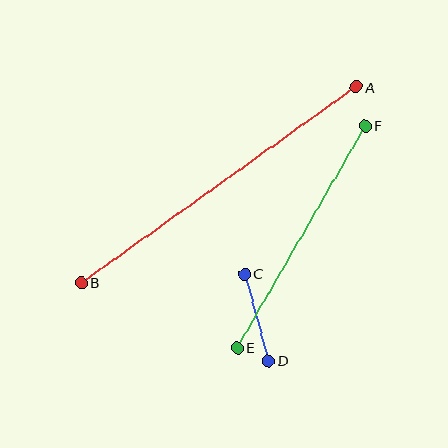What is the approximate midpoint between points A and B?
The midpoint is at approximately (219, 185) pixels.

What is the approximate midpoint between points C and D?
The midpoint is at approximately (256, 317) pixels.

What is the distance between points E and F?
The distance is approximately 256 pixels.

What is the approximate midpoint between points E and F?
The midpoint is at approximately (301, 237) pixels.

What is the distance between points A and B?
The distance is approximately 338 pixels.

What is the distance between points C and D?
The distance is approximately 90 pixels.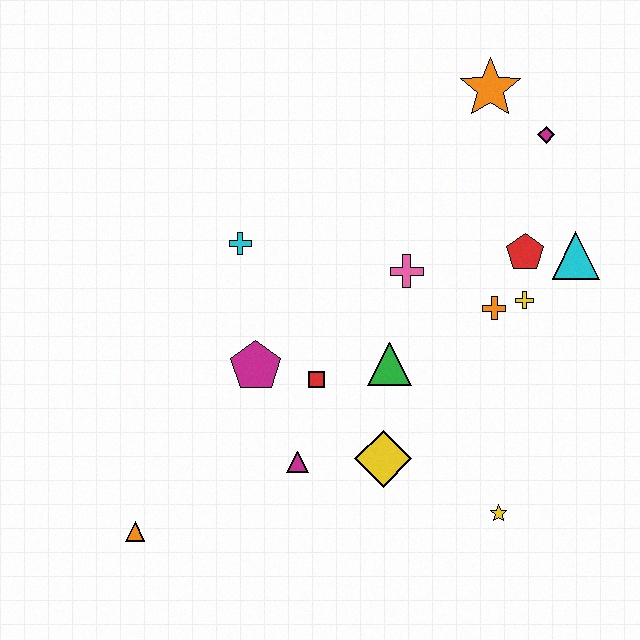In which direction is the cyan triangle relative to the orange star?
The cyan triangle is below the orange star.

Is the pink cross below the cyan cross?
Yes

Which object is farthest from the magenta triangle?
The orange star is farthest from the magenta triangle.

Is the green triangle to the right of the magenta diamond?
No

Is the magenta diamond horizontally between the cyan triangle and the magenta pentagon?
Yes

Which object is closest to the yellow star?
The yellow diamond is closest to the yellow star.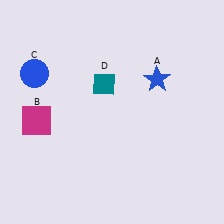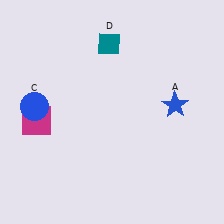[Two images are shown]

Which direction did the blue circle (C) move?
The blue circle (C) moved down.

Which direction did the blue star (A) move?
The blue star (A) moved down.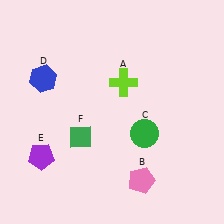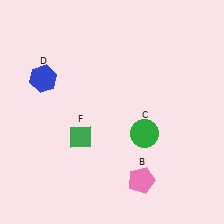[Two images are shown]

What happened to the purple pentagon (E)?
The purple pentagon (E) was removed in Image 2. It was in the bottom-left area of Image 1.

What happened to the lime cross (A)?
The lime cross (A) was removed in Image 2. It was in the top-right area of Image 1.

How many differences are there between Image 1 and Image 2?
There are 2 differences between the two images.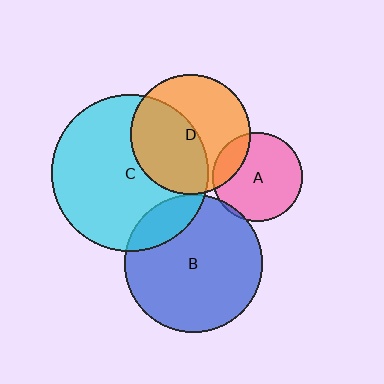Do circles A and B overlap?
Yes.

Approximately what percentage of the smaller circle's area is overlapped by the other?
Approximately 5%.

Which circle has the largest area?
Circle C (cyan).